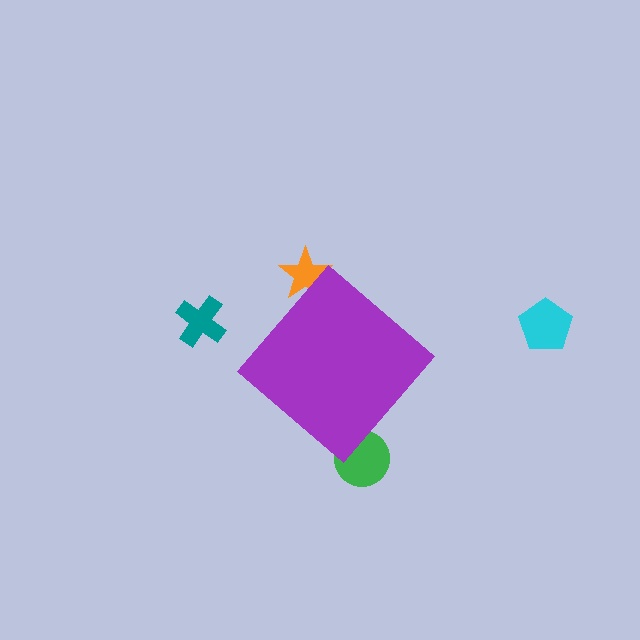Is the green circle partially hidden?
Yes, the green circle is partially hidden behind the purple diamond.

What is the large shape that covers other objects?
A purple diamond.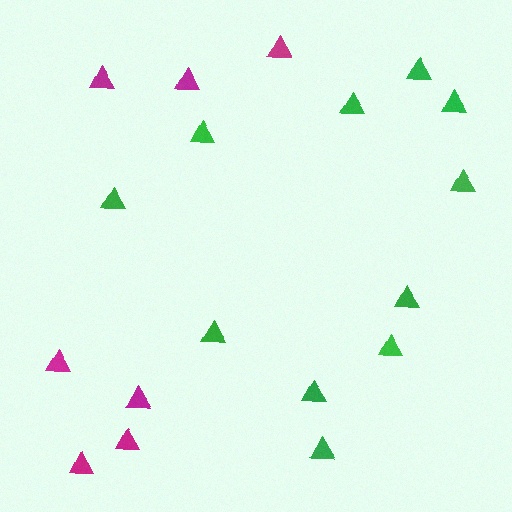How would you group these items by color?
There are 2 groups: one group of green triangles (11) and one group of magenta triangles (7).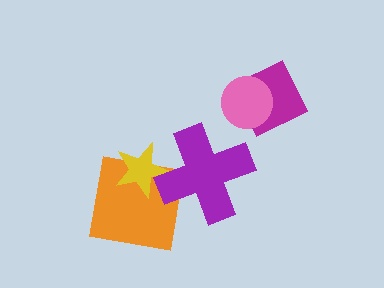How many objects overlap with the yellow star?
2 objects overlap with the yellow star.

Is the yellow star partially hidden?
Yes, it is partially covered by another shape.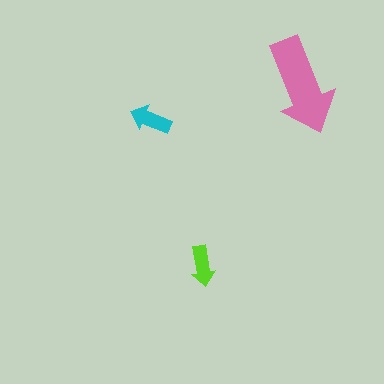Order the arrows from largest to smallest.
the pink one, the cyan one, the lime one.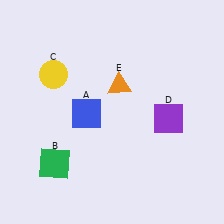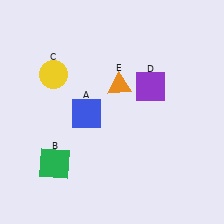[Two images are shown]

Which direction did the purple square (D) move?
The purple square (D) moved up.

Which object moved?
The purple square (D) moved up.